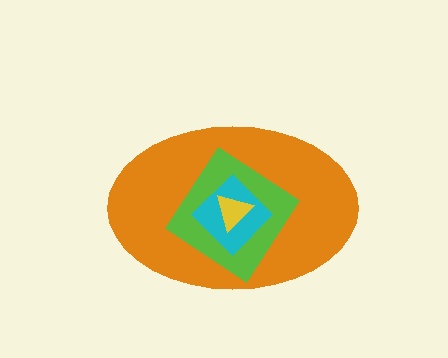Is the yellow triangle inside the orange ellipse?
Yes.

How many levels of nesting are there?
4.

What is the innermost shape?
The yellow triangle.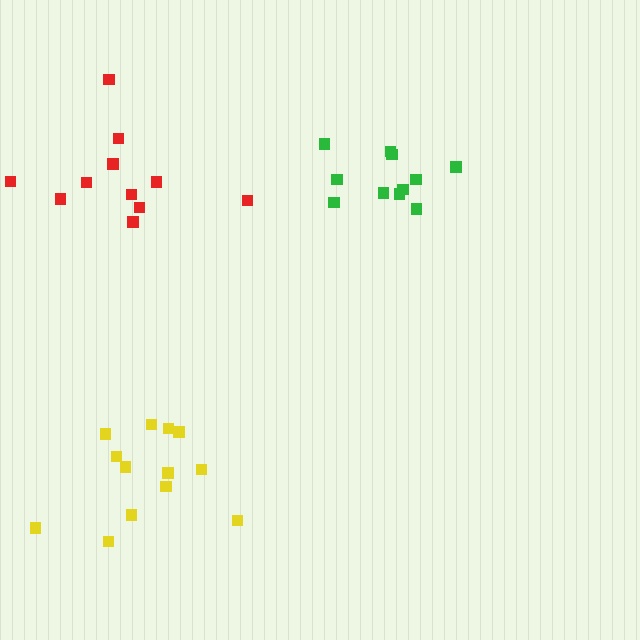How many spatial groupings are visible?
There are 3 spatial groupings.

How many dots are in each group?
Group 1: 13 dots, Group 2: 11 dots, Group 3: 11 dots (35 total).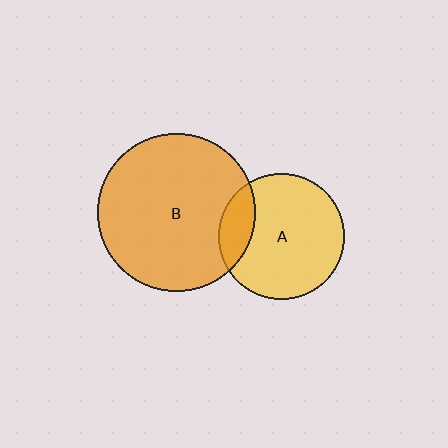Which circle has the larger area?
Circle B (orange).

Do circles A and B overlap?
Yes.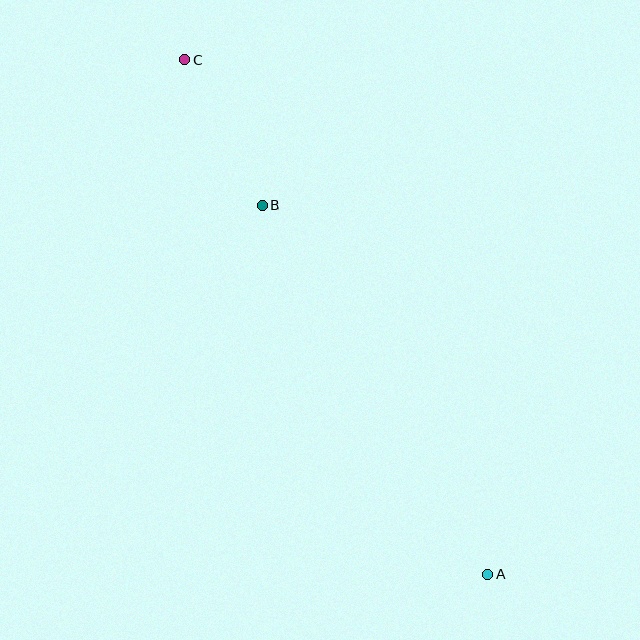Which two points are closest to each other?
Points B and C are closest to each other.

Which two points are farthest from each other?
Points A and C are farthest from each other.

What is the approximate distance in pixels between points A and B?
The distance between A and B is approximately 432 pixels.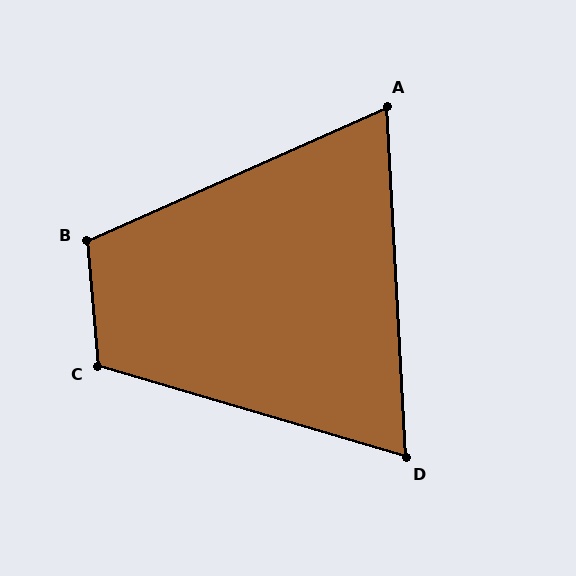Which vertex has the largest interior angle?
C, at approximately 111 degrees.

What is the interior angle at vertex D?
Approximately 71 degrees (acute).